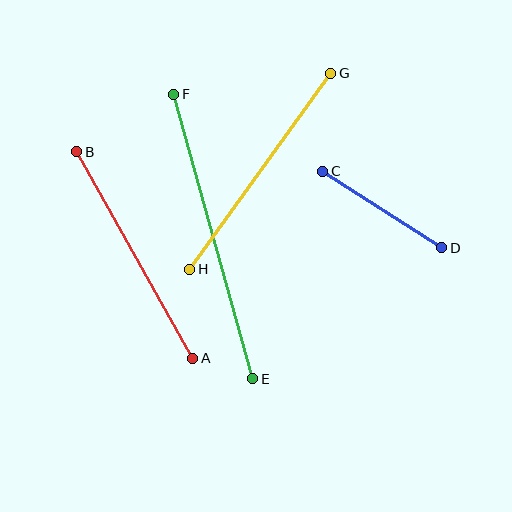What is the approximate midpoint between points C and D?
The midpoint is at approximately (382, 210) pixels.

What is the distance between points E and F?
The distance is approximately 295 pixels.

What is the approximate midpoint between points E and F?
The midpoint is at approximately (213, 237) pixels.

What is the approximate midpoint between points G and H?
The midpoint is at approximately (260, 171) pixels.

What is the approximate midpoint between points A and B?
The midpoint is at approximately (135, 255) pixels.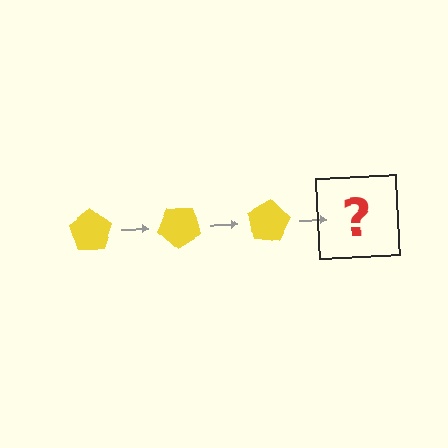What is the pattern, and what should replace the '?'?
The pattern is that the pentagon rotates 40 degrees each step. The '?' should be a yellow pentagon rotated 120 degrees.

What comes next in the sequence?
The next element should be a yellow pentagon rotated 120 degrees.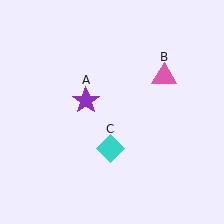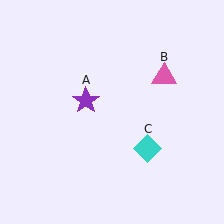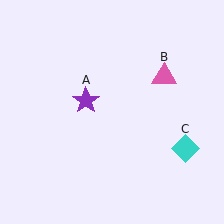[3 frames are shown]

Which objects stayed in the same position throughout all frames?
Purple star (object A) and pink triangle (object B) remained stationary.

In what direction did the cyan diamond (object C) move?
The cyan diamond (object C) moved right.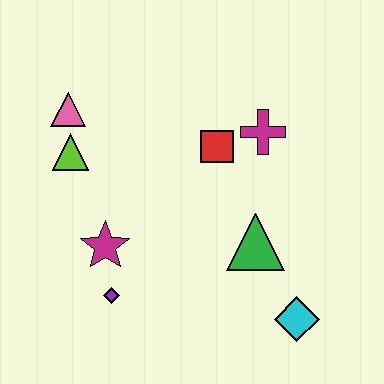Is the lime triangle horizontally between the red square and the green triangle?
No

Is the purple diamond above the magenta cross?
No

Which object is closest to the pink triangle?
The lime triangle is closest to the pink triangle.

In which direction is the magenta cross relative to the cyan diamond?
The magenta cross is above the cyan diamond.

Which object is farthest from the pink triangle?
The cyan diamond is farthest from the pink triangle.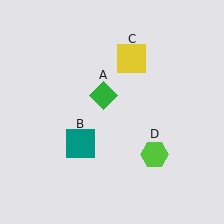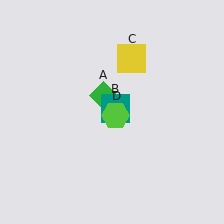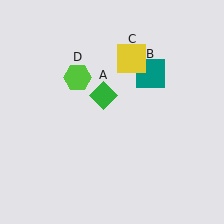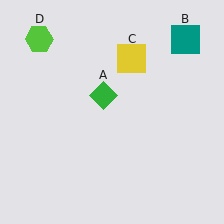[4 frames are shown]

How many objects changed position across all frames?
2 objects changed position: teal square (object B), lime hexagon (object D).